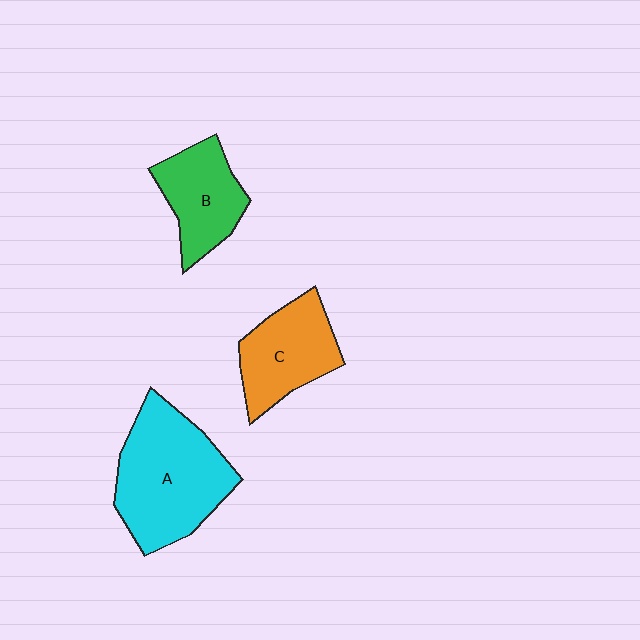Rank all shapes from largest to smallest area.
From largest to smallest: A (cyan), C (orange), B (green).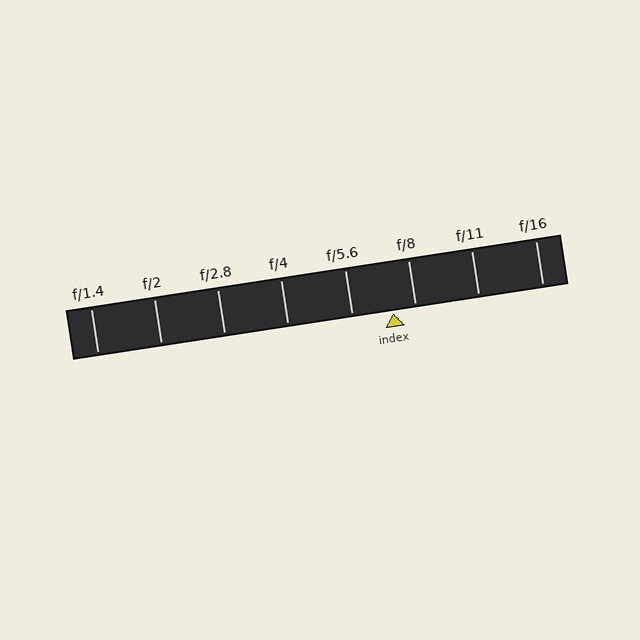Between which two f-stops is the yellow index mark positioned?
The index mark is between f/5.6 and f/8.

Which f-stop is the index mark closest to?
The index mark is closest to f/8.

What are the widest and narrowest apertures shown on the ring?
The widest aperture shown is f/1.4 and the narrowest is f/16.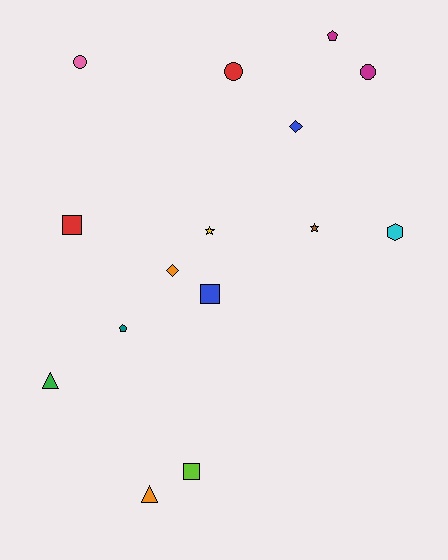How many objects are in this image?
There are 15 objects.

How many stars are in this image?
There are 2 stars.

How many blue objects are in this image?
There are 2 blue objects.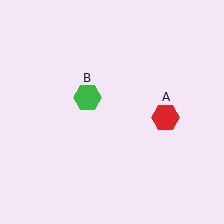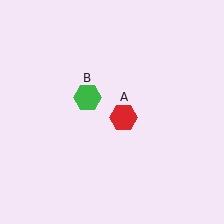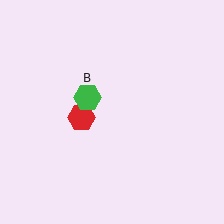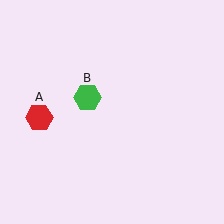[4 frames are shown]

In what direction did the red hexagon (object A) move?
The red hexagon (object A) moved left.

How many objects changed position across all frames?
1 object changed position: red hexagon (object A).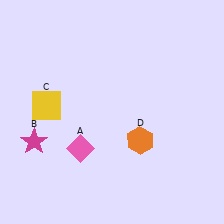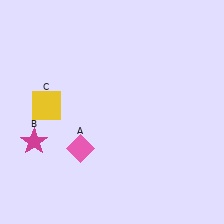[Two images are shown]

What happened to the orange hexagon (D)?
The orange hexagon (D) was removed in Image 2. It was in the bottom-right area of Image 1.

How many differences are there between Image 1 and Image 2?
There is 1 difference between the two images.